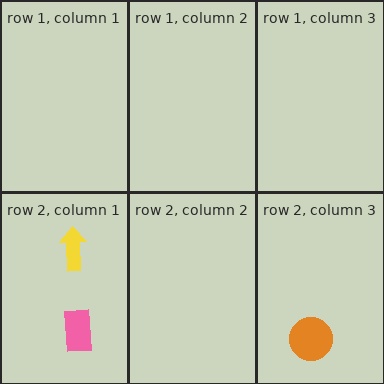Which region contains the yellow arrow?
The row 2, column 1 region.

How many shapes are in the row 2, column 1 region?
2.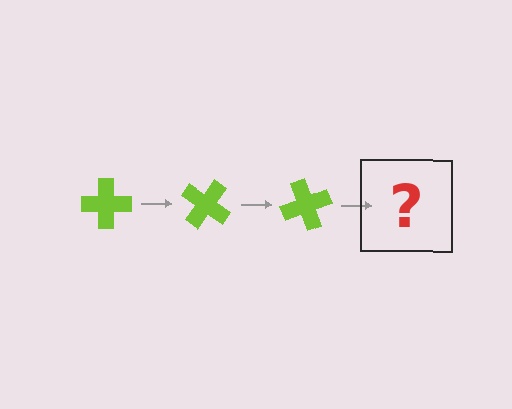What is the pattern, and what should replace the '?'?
The pattern is that the cross rotates 35 degrees each step. The '?' should be a lime cross rotated 105 degrees.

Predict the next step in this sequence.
The next step is a lime cross rotated 105 degrees.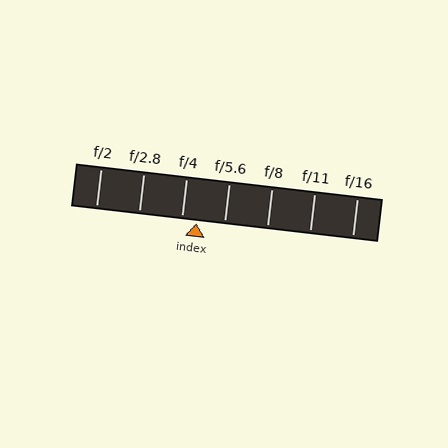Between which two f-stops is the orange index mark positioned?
The index mark is between f/4 and f/5.6.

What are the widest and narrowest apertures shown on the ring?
The widest aperture shown is f/2 and the narrowest is f/16.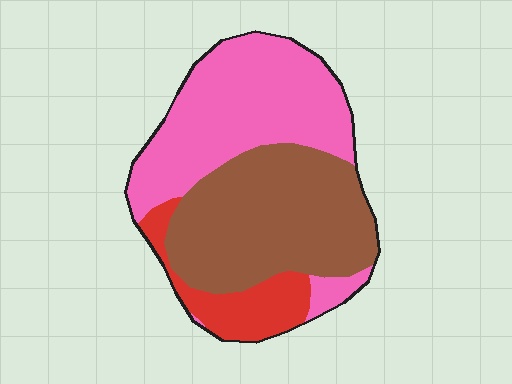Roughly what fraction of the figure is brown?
Brown covers about 45% of the figure.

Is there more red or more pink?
Pink.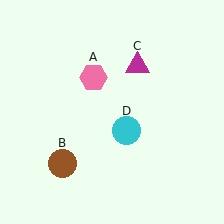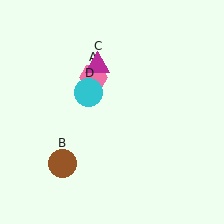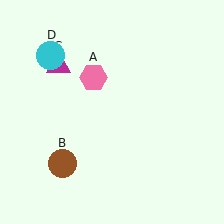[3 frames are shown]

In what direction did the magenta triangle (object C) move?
The magenta triangle (object C) moved left.